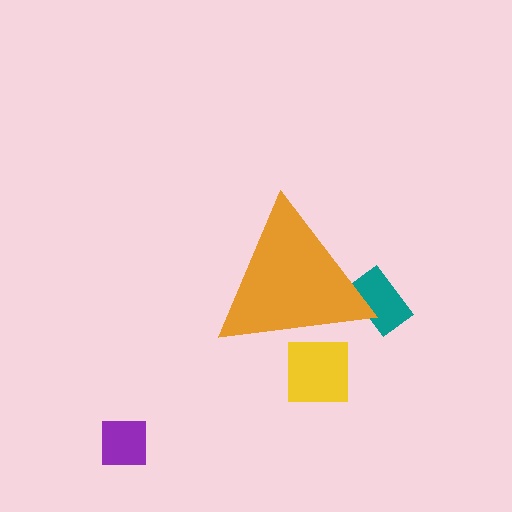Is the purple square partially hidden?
No, the purple square is fully visible.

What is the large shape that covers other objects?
An orange triangle.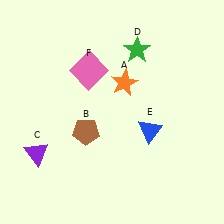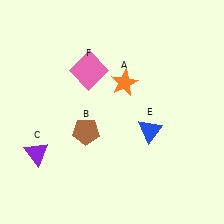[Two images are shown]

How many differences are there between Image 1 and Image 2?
There is 1 difference between the two images.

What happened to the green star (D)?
The green star (D) was removed in Image 2. It was in the top-right area of Image 1.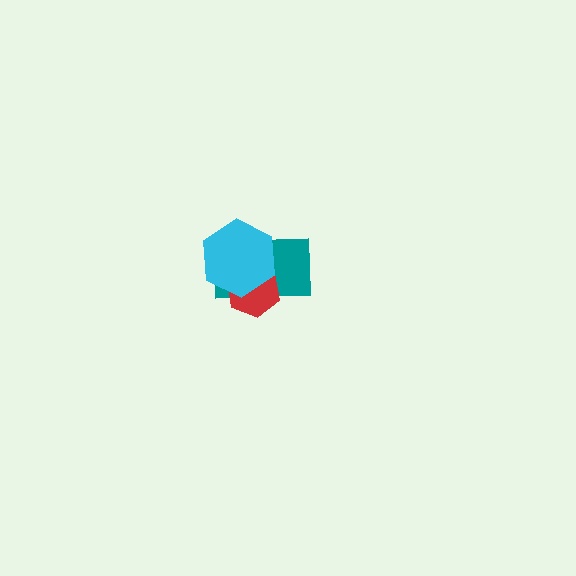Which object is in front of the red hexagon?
The cyan hexagon is in front of the red hexagon.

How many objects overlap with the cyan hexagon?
2 objects overlap with the cyan hexagon.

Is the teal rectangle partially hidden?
Yes, it is partially covered by another shape.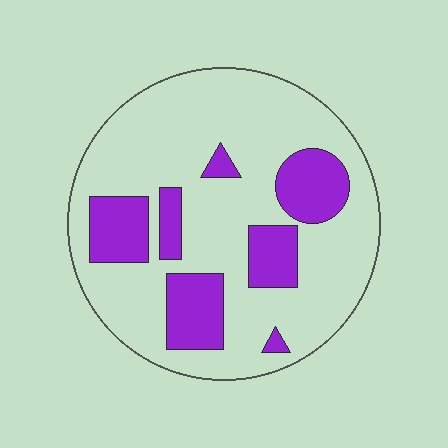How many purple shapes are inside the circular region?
7.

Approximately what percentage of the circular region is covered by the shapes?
Approximately 25%.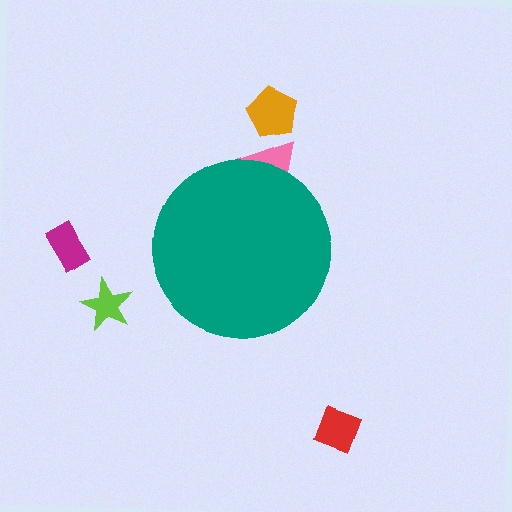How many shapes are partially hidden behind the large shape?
1 shape is partially hidden.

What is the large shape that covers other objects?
A teal circle.